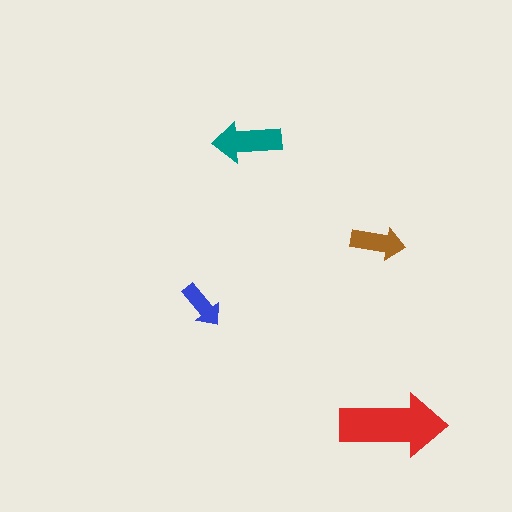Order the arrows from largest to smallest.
the red one, the teal one, the brown one, the blue one.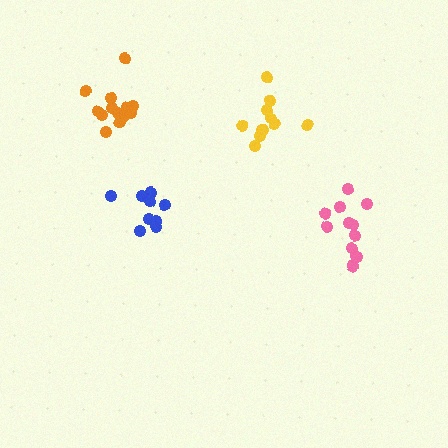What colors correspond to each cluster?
The clusters are colored: pink, yellow, blue, orange.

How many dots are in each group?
Group 1: 11 dots, Group 2: 10 dots, Group 3: 9 dots, Group 4: 13 dots (43 total).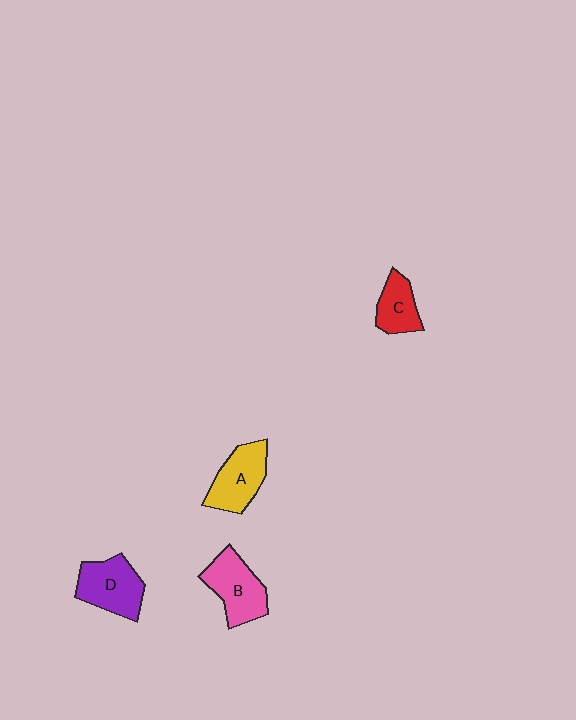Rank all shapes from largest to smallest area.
From largest to smallest: D (purple), B (pink), A (yellow), C (red).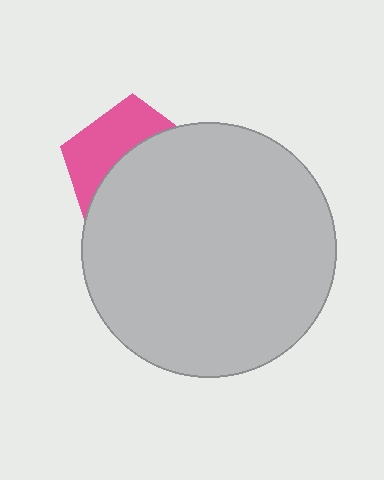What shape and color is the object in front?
The object in front is a light gray circle.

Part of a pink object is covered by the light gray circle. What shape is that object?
It is a pentagon.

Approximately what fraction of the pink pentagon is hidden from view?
Roughly 62% of the pink pentagon is hidden behind the light gray circle.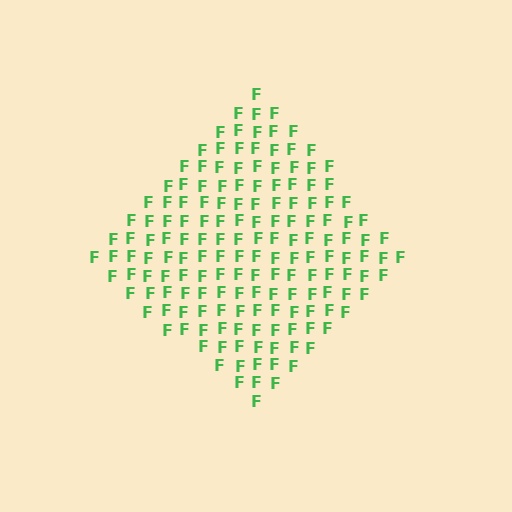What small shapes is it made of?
It is made of small letter F's.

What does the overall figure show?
The overall figure shows a diamond.